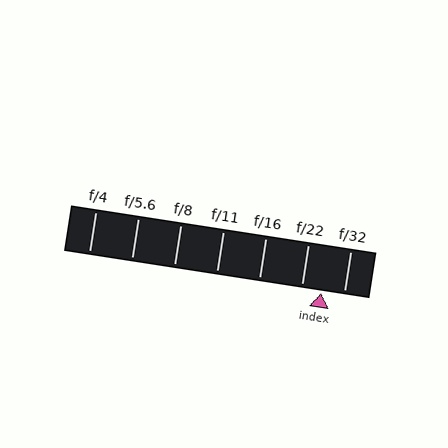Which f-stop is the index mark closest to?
The index mark is closest to f/22.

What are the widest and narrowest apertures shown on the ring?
The widest aperture shown is f/4 and the narrowest is f/32.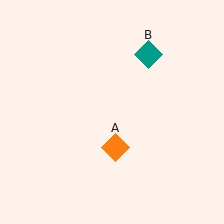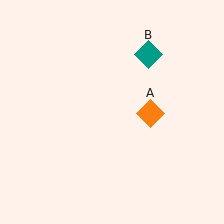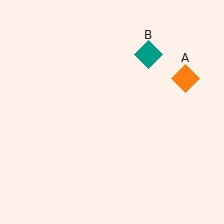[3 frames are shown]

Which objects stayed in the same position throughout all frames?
Teal diamond (object B) remained stationary.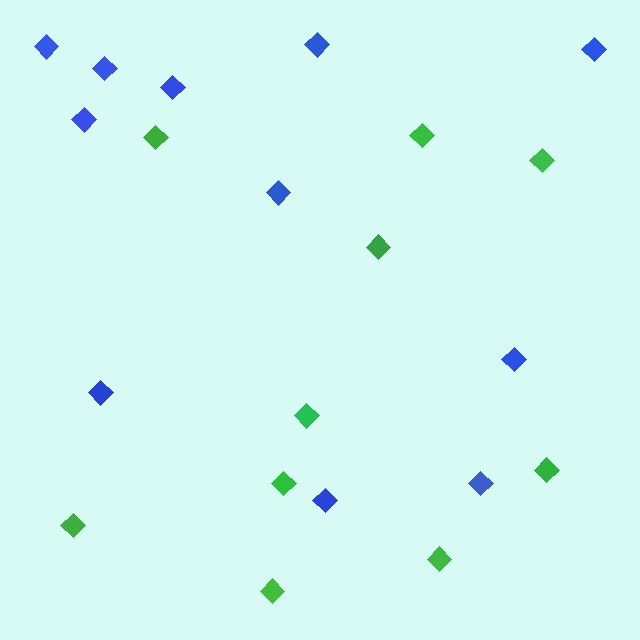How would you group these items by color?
There are 2 groups: one group of blue diamonds (11) and one group of green diamonds (10).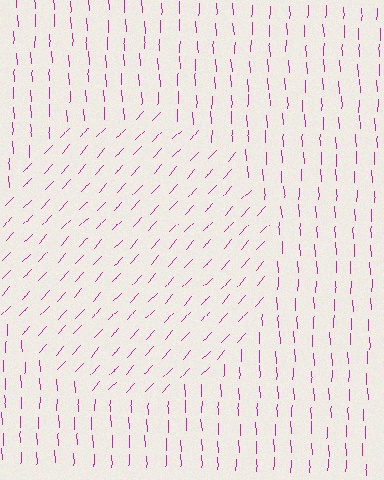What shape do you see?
I see a circle.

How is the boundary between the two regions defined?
The boundary is defined purely by a change in line orientation (approximately 45 degrees difference). All lines are the same color and thickness.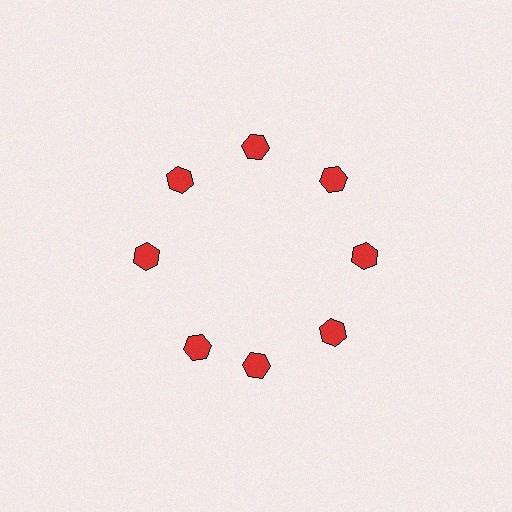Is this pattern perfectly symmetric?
No. The 8 red hexagons are arranged in a ring, but one element near the 8 o'clock position is rotated out of alignment along the ring, breaking the 8-fold rotational symmetry.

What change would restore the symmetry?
The symmetry would be restored by rotating it back into even spacing with its neighbors so that all 8 hexagons sit at equal angles and equal distance from the center.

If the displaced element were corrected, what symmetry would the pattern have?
It would have 8-fold rotational symmetry — the pattern would map onto itself every 45 degrees.